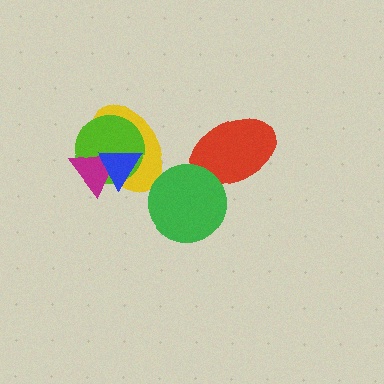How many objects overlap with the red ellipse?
1 object overlaps with the red ellipse.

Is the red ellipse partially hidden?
Yes, it is partially covered by another shape.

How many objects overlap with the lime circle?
3 objects overlap with the lime circle.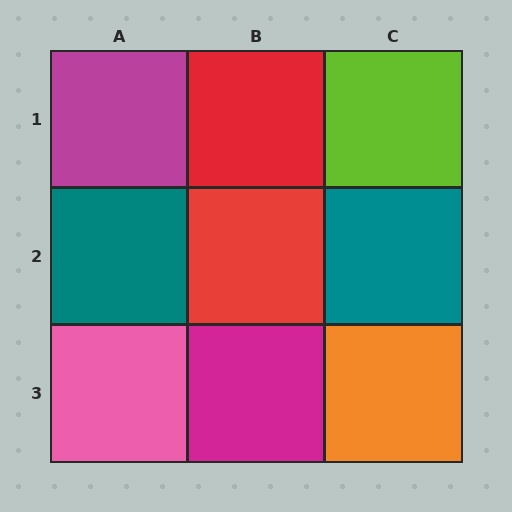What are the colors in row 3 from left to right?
Pink, magenta, orange.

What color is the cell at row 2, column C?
Teal.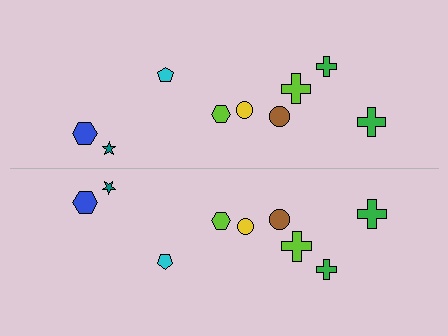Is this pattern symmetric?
Yes, this pattern has bilateral (reflection) symmetry.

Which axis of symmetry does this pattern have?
The pattern has a horizontal axis of symmetry running through the center of the image.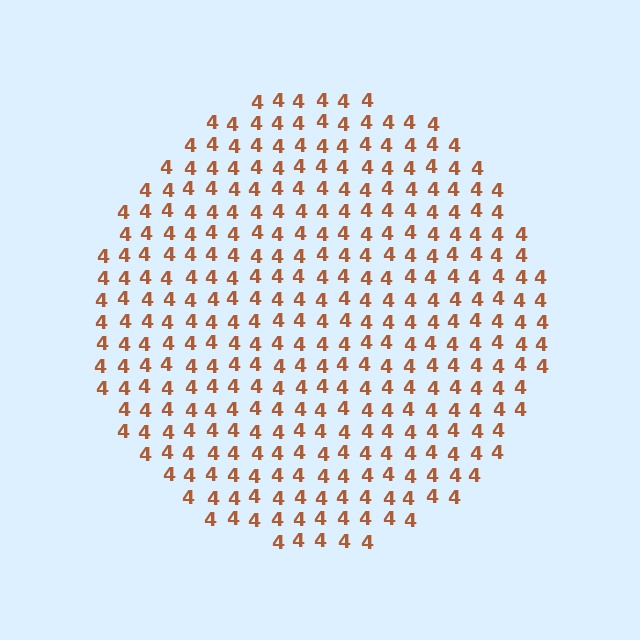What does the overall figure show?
The overall figure shows a circle.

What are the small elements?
The small elements are digit 4's.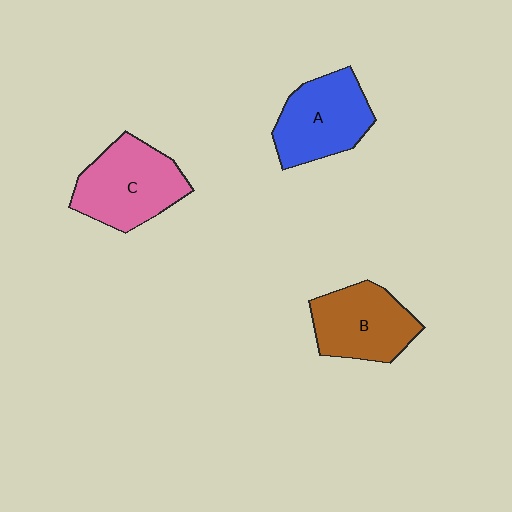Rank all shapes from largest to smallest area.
From largest to smallest: C (pink), A (blue), B (brown).